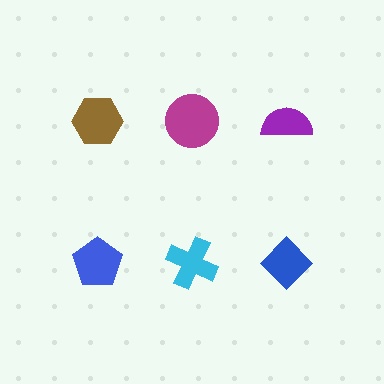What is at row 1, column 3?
A purple semicircle.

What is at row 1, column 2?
A magenta circle.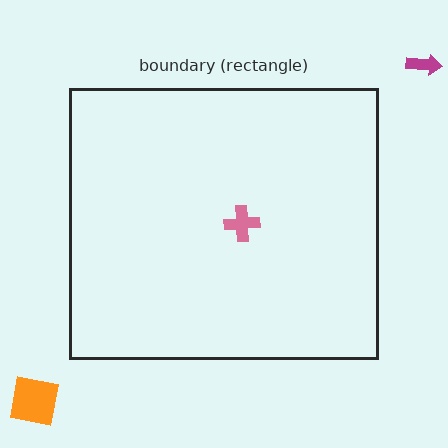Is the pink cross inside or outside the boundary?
Inside.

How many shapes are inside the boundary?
1 inside, 2 outside.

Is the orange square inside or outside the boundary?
Outside.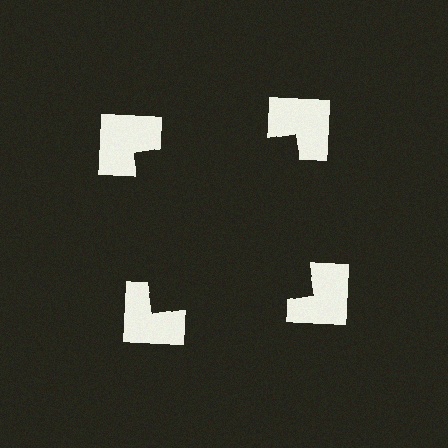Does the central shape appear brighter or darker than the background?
It typically appears slightly darker than the background, even though no actual brightness change is drawn.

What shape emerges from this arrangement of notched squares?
An illusory square — its edges are inferred from the aligned wedge cuts in the notched squares, not physically drawn.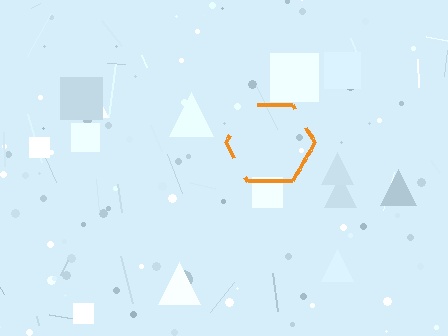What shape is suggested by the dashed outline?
The dashed outline suggests a hexagon.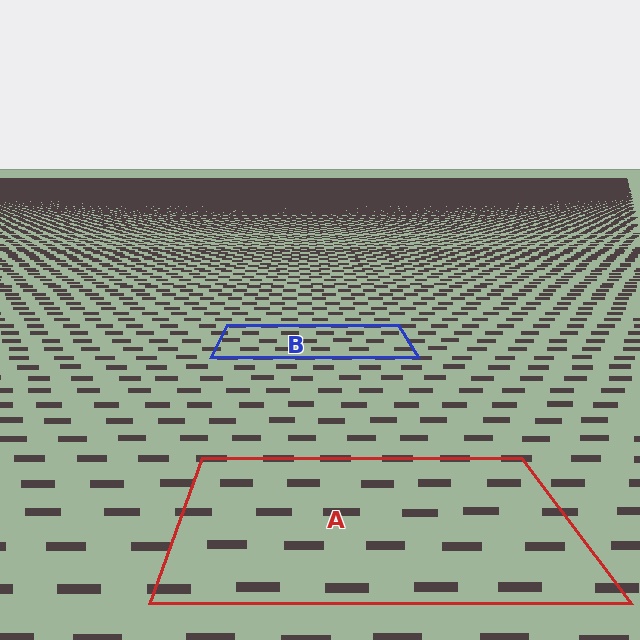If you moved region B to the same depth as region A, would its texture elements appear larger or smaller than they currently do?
They would appear larger. At a closer depth, the same texture elements are projected at a bigger on-screen size.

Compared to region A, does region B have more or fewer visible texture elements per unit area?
Region B has more texture elements per unit area — they are packed more densely because it is farther away.